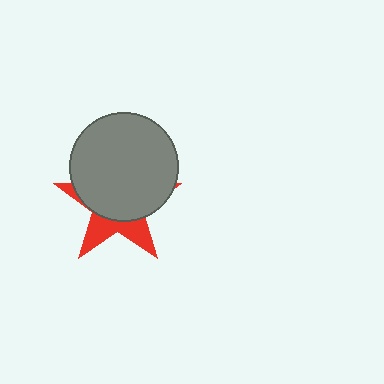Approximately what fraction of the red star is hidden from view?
Roughly 66% of the red star is hidden behind the gray circle.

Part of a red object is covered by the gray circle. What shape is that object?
It is a star.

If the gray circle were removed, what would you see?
You would see the complete red star.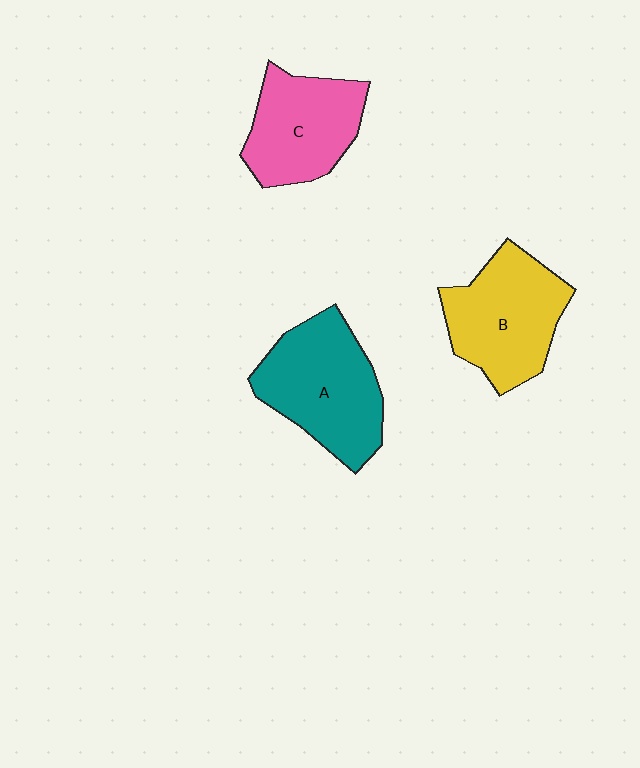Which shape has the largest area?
Shape A (teal).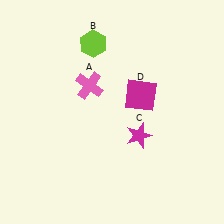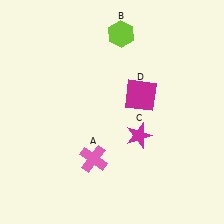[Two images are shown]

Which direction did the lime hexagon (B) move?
The lime hexagon (B) moved right.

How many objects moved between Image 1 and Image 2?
2 objects moved between the two images.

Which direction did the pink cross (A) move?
The pink cross (A) moved down.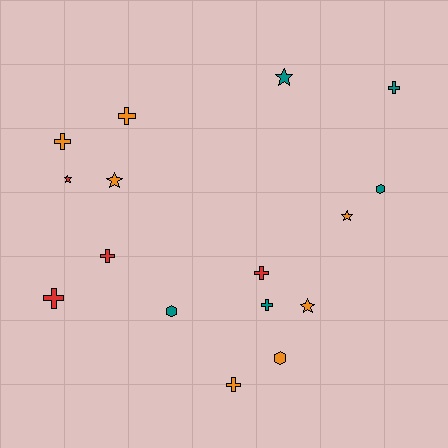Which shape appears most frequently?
Cross, with 8 objects.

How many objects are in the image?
There are 16 objects.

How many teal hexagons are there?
There are 2 teal hexagons.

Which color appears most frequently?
Orange, with 7 objects.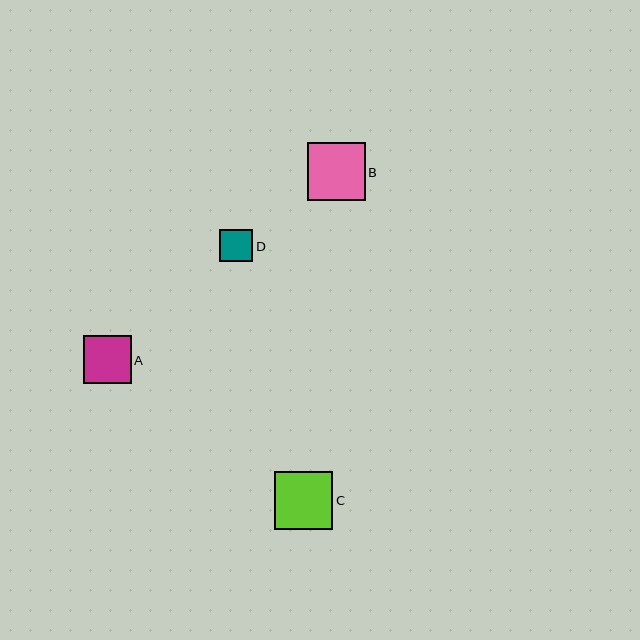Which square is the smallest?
Square D is the smallest with a size of approximately 33 pixels.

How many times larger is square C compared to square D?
Square C is approximately 1.8 times the size of square D.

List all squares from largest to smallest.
From largest to smallest: C, B, A, D.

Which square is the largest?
Square C is the largest with a size of approximately 58 pixels.